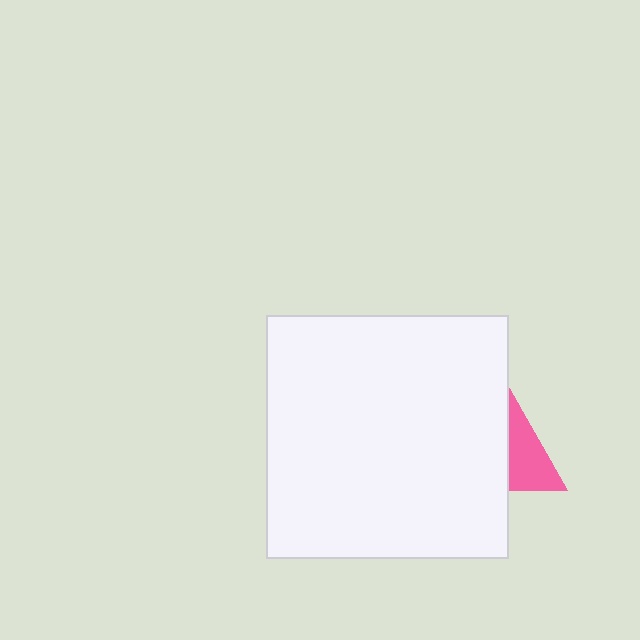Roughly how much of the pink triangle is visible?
A small part of it is visible (roughly 43%).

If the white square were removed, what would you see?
You would see the complete pink triangle.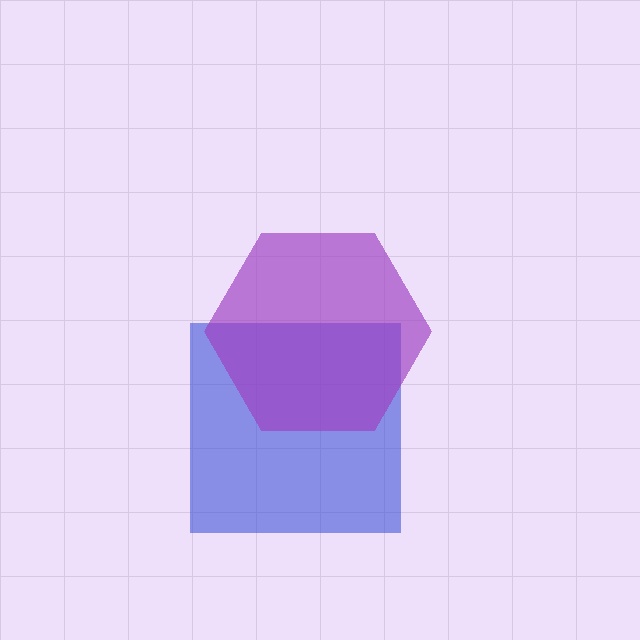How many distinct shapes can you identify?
There are 2 distinct shapes: a blue square, a purple hexagon.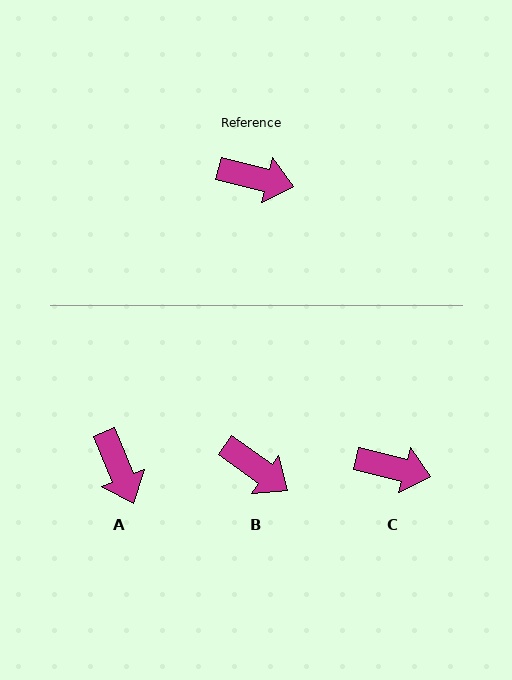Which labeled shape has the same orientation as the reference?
C.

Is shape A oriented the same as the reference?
No, it is off by about 54 degrees.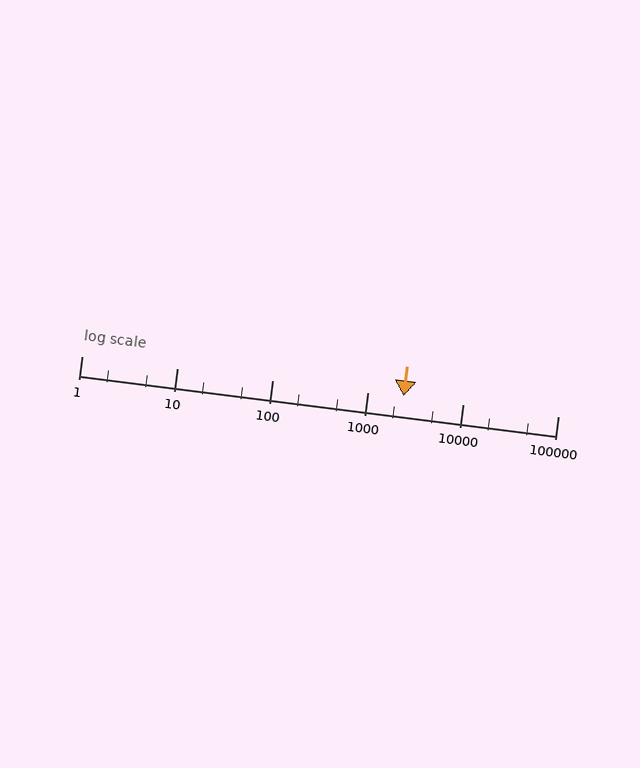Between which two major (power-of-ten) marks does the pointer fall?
The pointer is between 1000 and 10000.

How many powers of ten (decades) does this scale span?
The scale spans 5 decades, from 1 to 100000.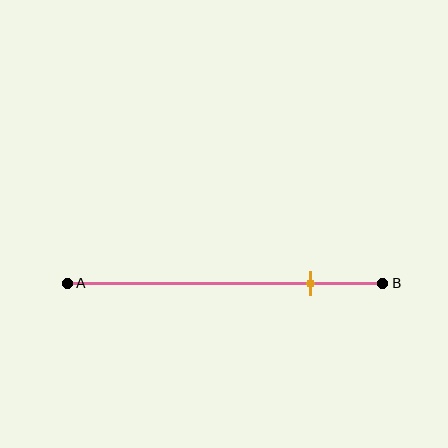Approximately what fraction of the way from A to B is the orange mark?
The orange mark is approximately 75% of the way from A to B.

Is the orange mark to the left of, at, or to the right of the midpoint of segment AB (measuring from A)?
The orange mark is to the right of the midpoint of segment AB.